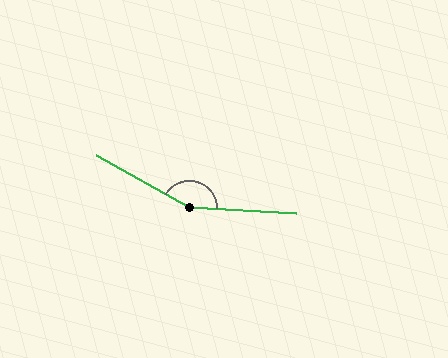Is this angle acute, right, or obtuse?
It is obtuse.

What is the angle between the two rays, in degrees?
Approximately 153 degrees.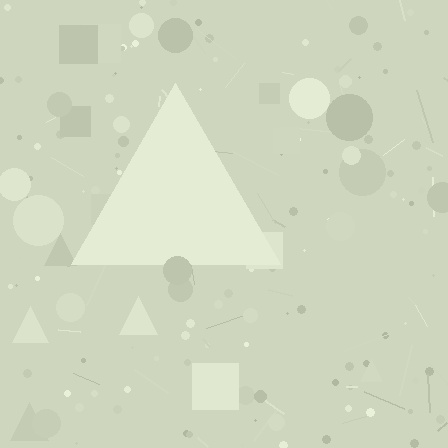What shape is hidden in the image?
A triangle is hidden in the image.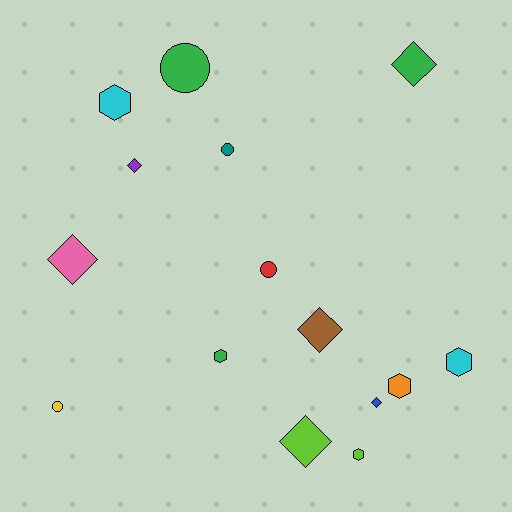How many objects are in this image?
There are 15 objects.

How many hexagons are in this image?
There are 5 hexagons.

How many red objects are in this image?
There is 1 red object.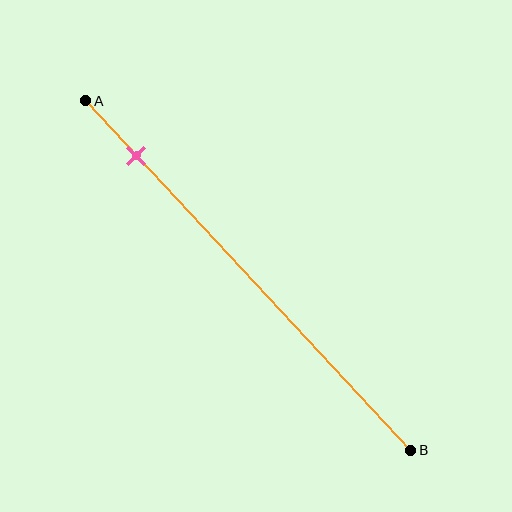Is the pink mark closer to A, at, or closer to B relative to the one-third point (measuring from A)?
The pink mark is closer to point A than the one-third point of segment AB.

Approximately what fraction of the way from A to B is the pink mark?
The pink mark is approximately 15% of the way from A to B.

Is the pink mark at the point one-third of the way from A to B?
No, the mark is at about 15% from A, not at the 33% one-third point.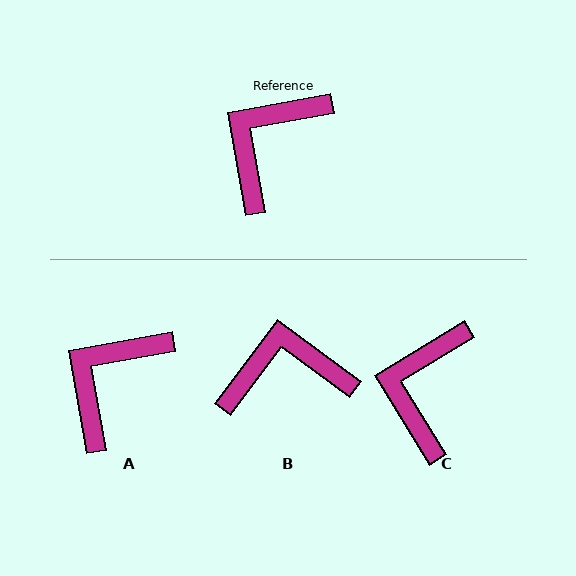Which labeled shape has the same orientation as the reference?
A.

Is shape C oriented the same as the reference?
No, it is off by about 21 degrees.